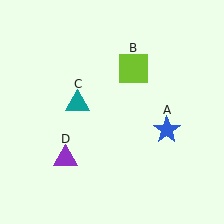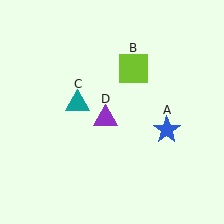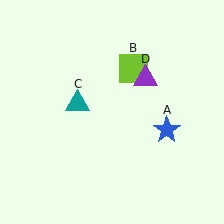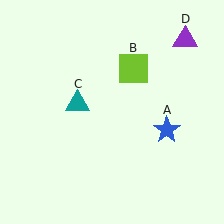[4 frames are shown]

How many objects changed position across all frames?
1 object changed position: purple triangle (object D).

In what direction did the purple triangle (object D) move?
The purple triangle (object D) moved up and to the right.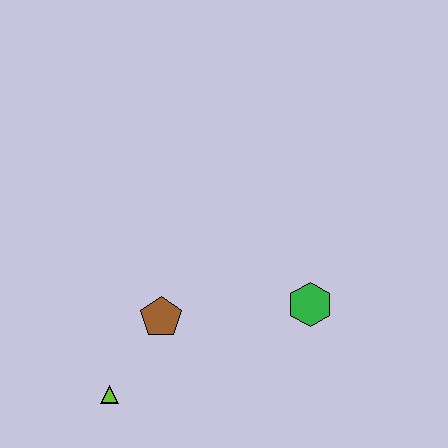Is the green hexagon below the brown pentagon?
No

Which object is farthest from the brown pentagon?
The green hexagon is farthest from the brown pentagon.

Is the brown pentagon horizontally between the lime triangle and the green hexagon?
Yes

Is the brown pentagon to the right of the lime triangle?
Yes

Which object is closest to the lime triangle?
The brown pentagon is closest to the lime triangle.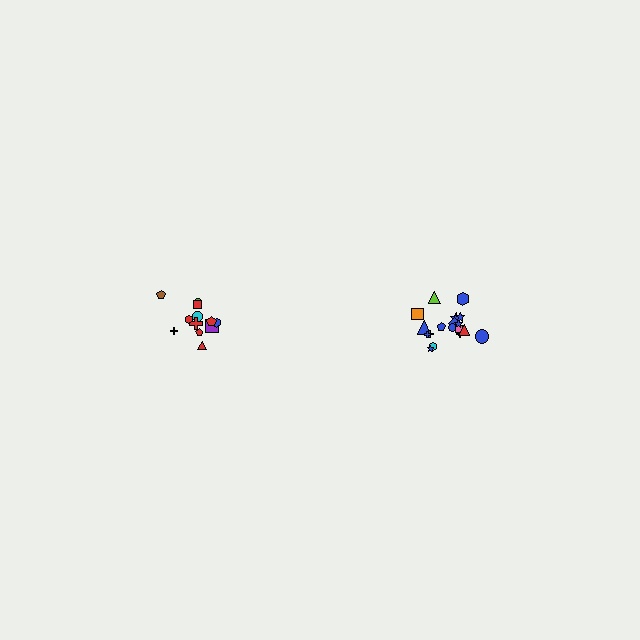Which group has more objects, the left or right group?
The right group.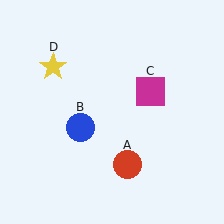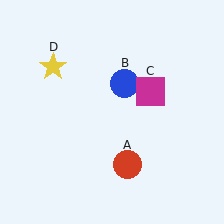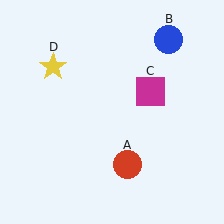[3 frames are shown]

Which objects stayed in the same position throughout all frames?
Red circle (object A) and magenta square (object C) and yellow star (object D) remained stationary.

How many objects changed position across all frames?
1 object changed position: blue circle (object B).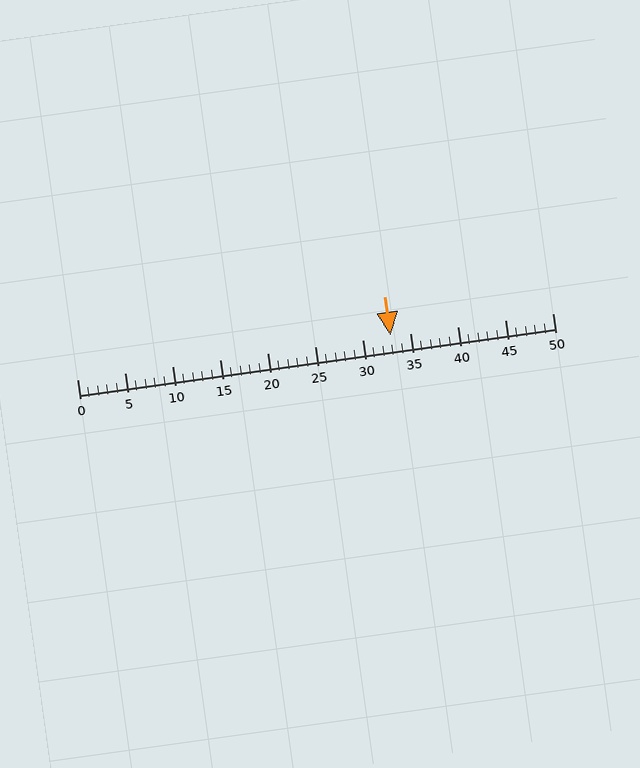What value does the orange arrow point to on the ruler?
The orange arrow points to approximately 33.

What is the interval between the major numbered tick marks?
The major tick marks are spaced 5 units apart.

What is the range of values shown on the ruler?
The ruler shows values from 0 to 50.